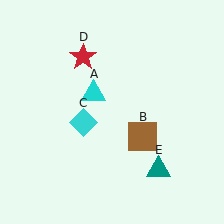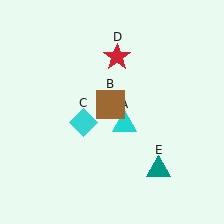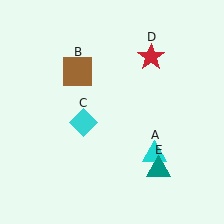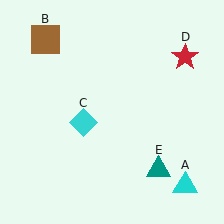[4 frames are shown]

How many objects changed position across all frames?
3 objects changed position: cyan triangle (object A), brown square (object B), red star (object D).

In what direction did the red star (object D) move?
The red star (object D) moved right.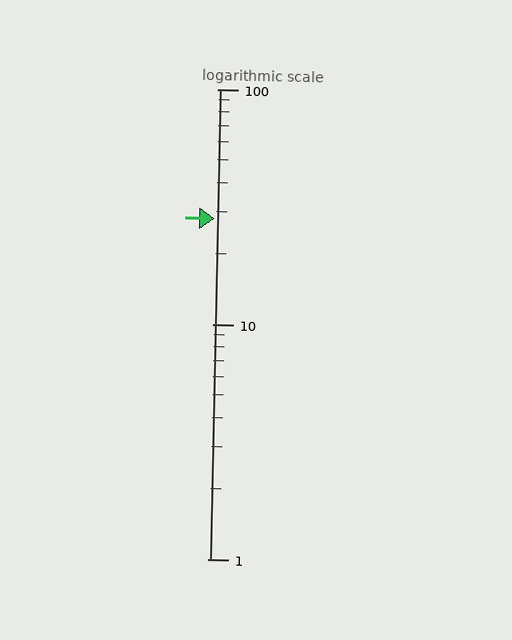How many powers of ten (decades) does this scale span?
The scale spans 2 decades, from 1 to 100.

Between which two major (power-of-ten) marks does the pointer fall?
The pointer is between 10 and 100.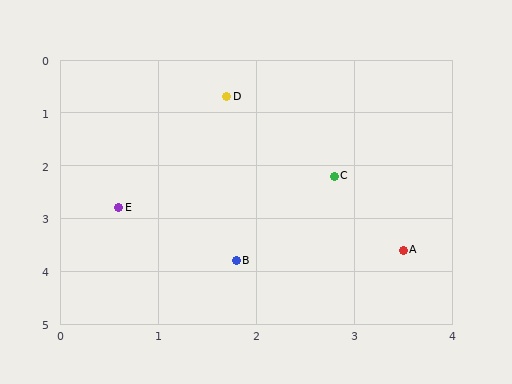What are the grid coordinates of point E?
Point E is at approximately (0.6, 2.8).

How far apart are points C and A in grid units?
Points C and A are about 1.6 grid units apart.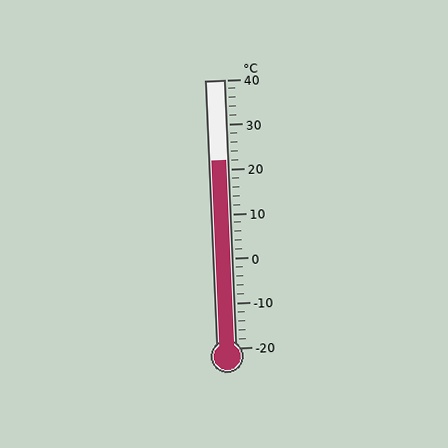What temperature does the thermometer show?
The thermometer shows approximately 22°C.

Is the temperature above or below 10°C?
The temperature is above 10°C.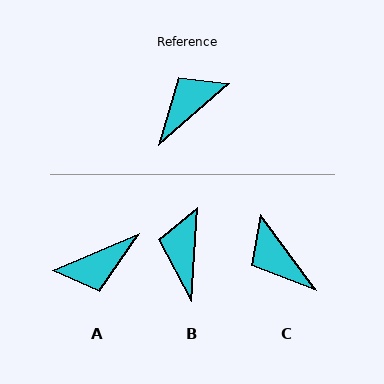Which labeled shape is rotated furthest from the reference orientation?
A, about 162 degrees away.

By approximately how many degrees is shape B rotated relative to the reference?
Approximately 45 degrees counter-clockwise.